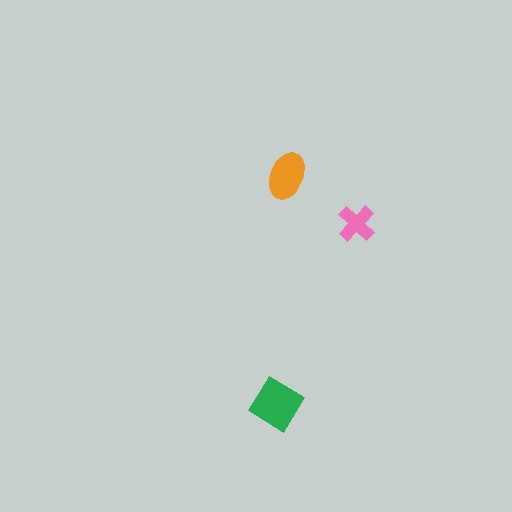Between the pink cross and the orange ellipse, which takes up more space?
The orange ellipse.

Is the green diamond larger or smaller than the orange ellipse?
Larger.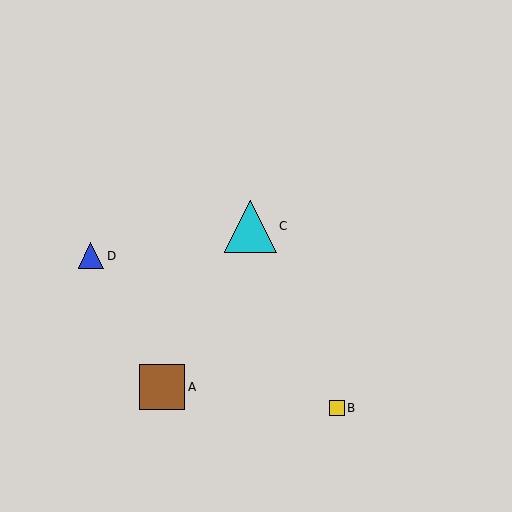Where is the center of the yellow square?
The center of the yellow square is at (337, 408).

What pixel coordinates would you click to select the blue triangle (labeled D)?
Click at (91, 256) to select the blue triangle D.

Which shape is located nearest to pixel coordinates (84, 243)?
The blue triangle (labeled D) at (91, 256) is nearest to that location.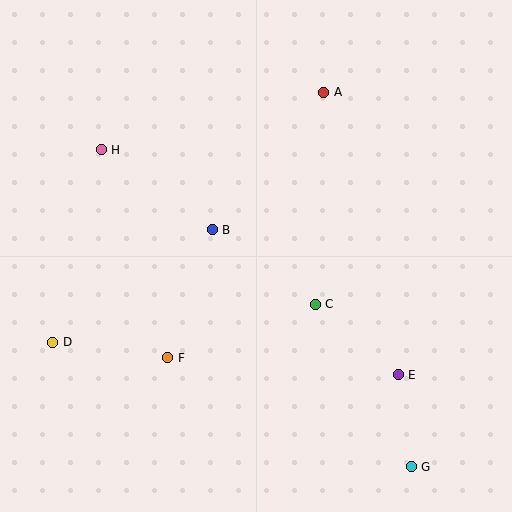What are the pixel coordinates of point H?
Point H is at (101, 150).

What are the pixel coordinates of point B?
Point B is at (212, 230).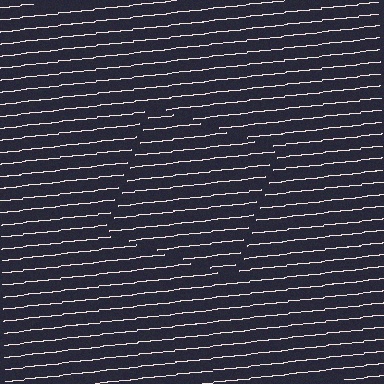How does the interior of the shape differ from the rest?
The interior of the shape contains the same grating, shifted by half a period — the contour is defined by the phase discontinuity where line-ends from the inner and outer gratings abut.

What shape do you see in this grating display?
An illusory square. The interior of the shape contains the same grating, shifted by half a period — the contour is defined by the phase discontinuity where line-ends from the inner and outer gratings abut.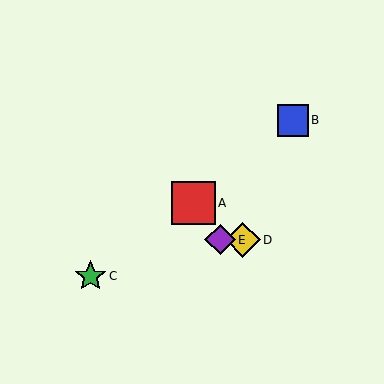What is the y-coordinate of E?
Object E is at y≈240.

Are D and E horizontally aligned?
Yes, both are at y≈240.